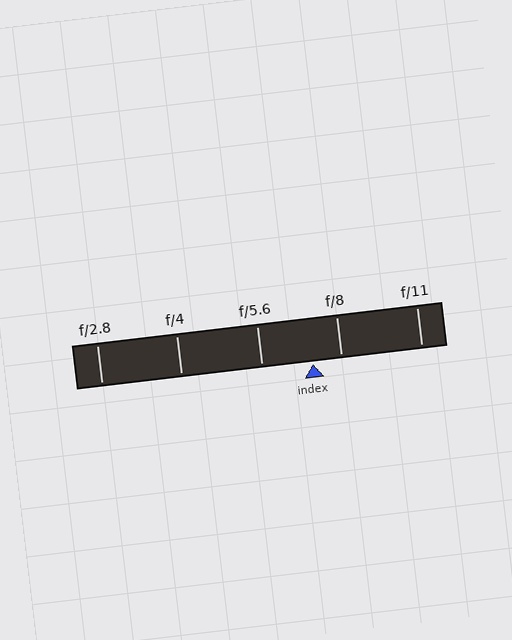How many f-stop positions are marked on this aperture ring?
There are 5 f-stop positions marked.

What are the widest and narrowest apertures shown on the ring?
The widest aperture shown is f/2.8 and the narrowest is f/11.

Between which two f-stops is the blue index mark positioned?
The index mark is between f/5.6 and f/8.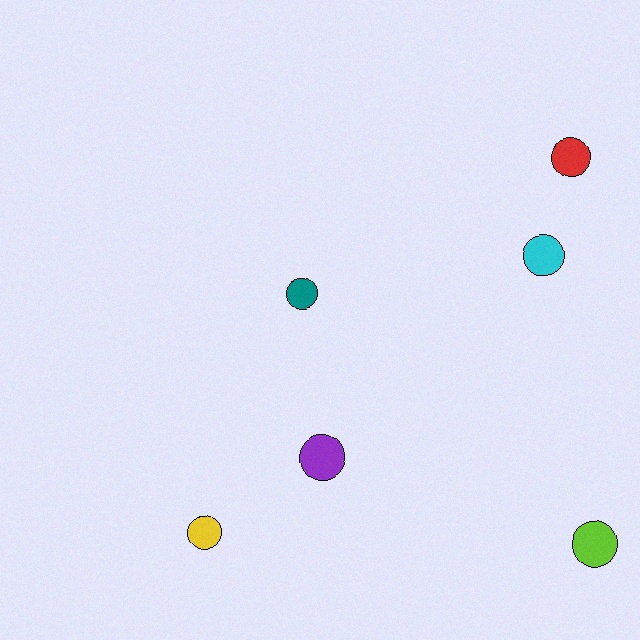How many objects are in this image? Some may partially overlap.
There are 6 objects.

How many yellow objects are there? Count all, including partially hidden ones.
There is 1 yellow object.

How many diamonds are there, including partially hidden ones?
There are no diamonds.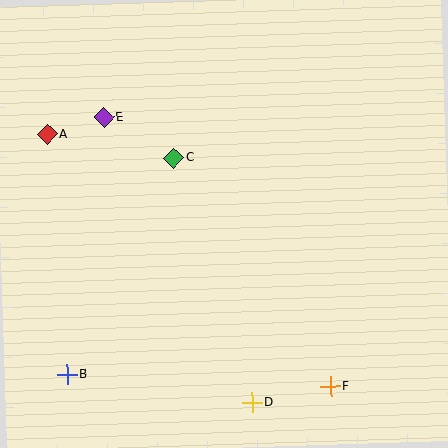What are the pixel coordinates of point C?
Point C is at (174, 158).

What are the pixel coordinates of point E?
Point E is at (104, 118).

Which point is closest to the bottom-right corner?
Point F is closest to the bottom-right corner.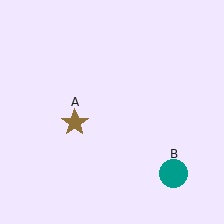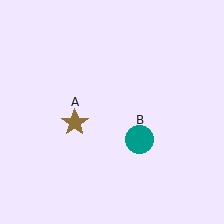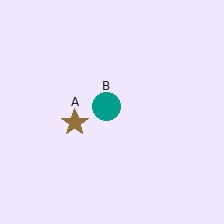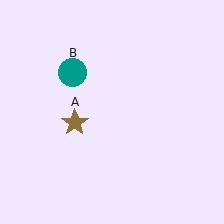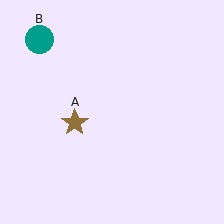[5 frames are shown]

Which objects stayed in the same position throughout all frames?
Brown star (object A) remained stationary.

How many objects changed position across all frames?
1 object changed position: teal circle (object B).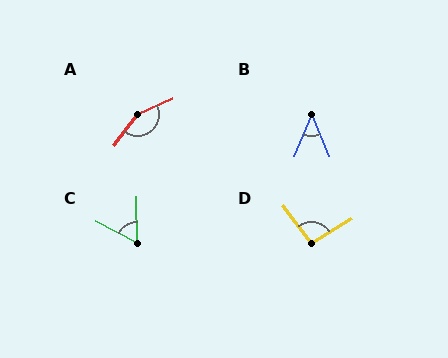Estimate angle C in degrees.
Approximately 62 degrees.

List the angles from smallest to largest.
B (46°), C (62°), D (94°), A (152°).